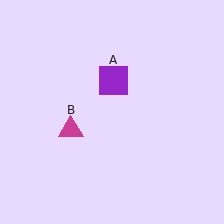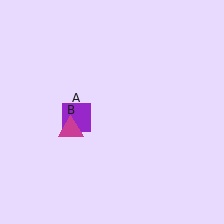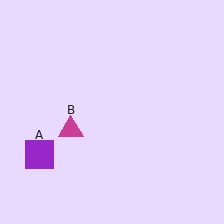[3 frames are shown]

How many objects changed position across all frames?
1 object changed position: purple square (object A).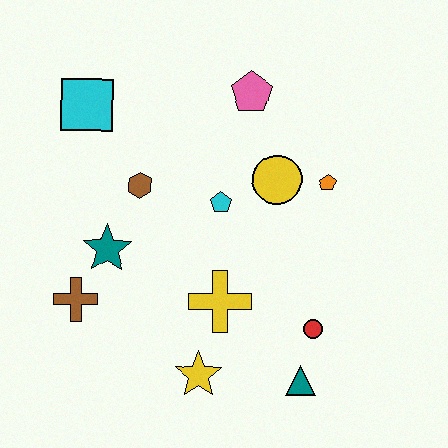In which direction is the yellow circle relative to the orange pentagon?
The yellow circle is to the left of the orange pentagon.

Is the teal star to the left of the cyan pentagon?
Yes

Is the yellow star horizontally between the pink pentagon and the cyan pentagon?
No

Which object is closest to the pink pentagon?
The yellow circle is closest to the pink pentagon.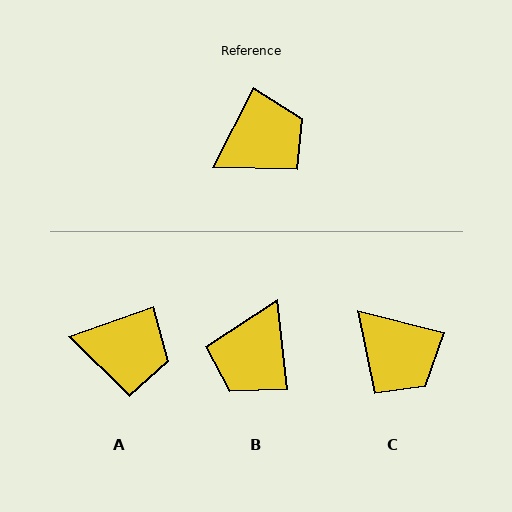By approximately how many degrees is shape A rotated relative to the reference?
Approximately 43 degrees clockwise.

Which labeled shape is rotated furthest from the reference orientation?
B, about 146 degrees away.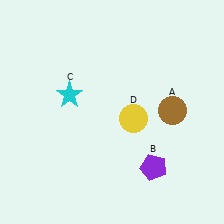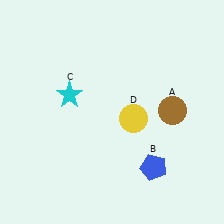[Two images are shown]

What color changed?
The pentagon (B) changed from purple in Image 1 to blue in Image 2.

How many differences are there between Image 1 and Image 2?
There is 1 difference between the two images.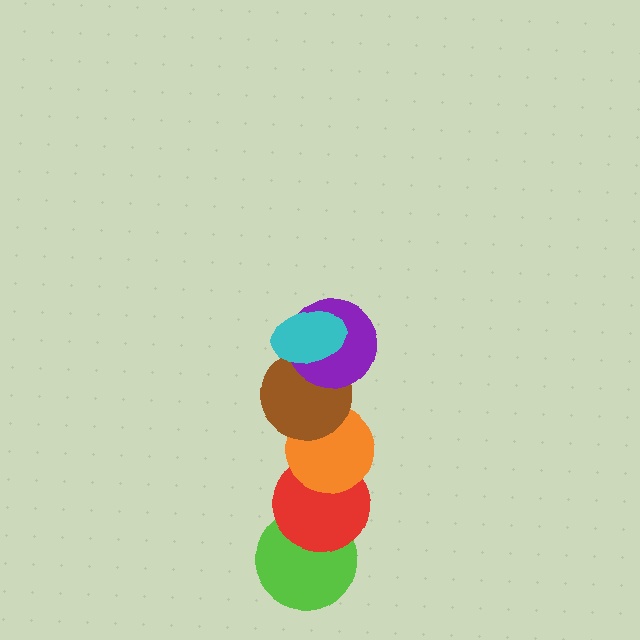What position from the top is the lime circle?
The lime circle is 6th from the top.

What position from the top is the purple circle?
The purple circle is 2nd from the top.